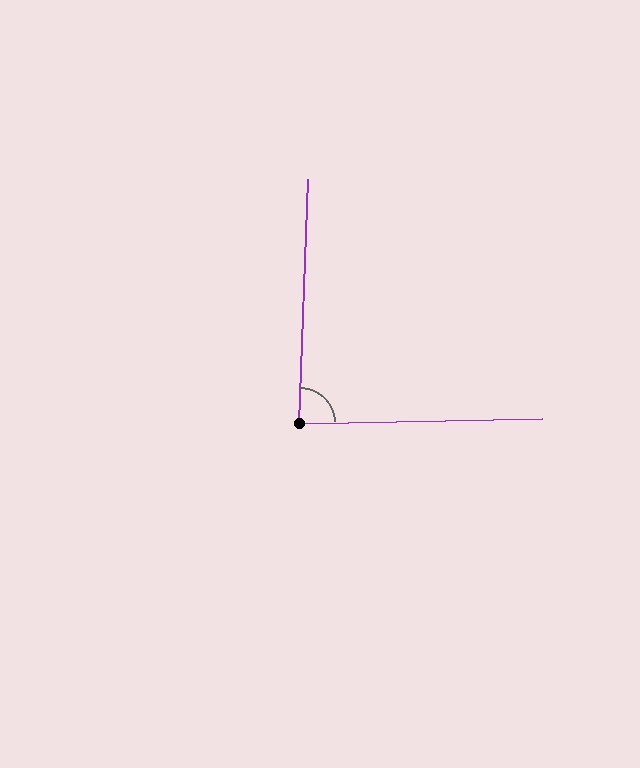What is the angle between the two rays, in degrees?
Approximately 87 degrees.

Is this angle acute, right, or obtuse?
It is approximately a right angle.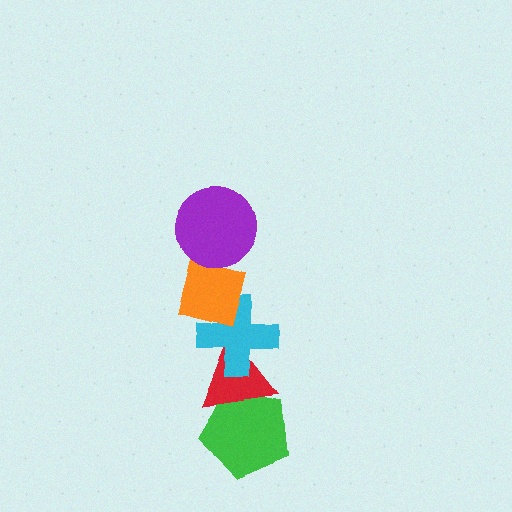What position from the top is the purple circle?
The purple circle is 1st from the top.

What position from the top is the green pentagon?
The green pentagon is 5th from the top.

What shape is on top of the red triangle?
The cyan cross is on top of the red triangle.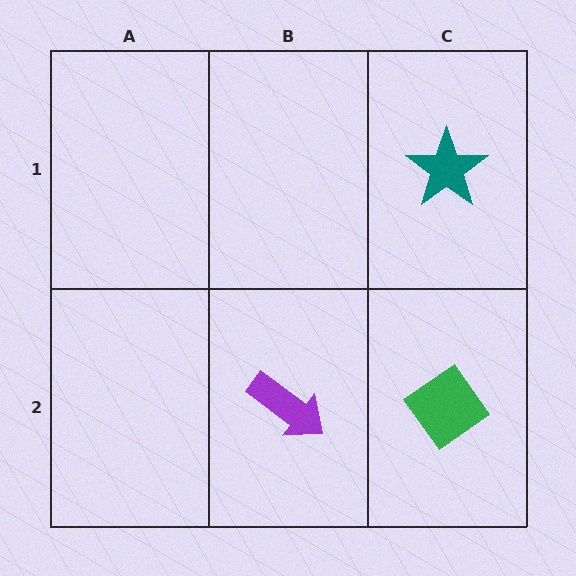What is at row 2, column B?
A purple arrow.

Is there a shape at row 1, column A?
No, that cell is empty.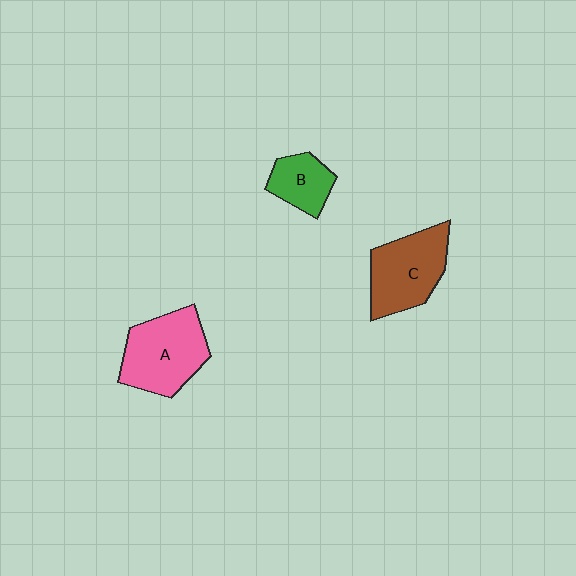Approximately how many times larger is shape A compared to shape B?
Approximately 1.9 times.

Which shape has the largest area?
Shape A (pink).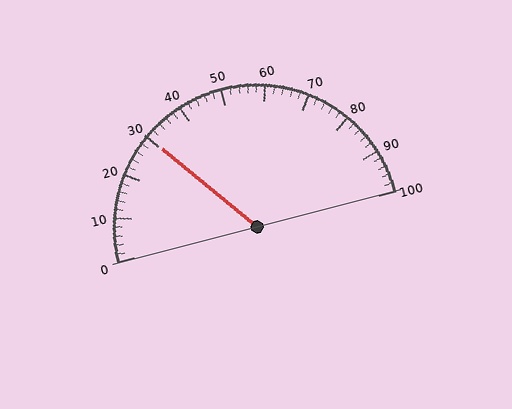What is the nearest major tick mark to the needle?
The nearest major tick mark is 30.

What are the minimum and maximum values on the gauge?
The gauge ranges from 0 to 100.